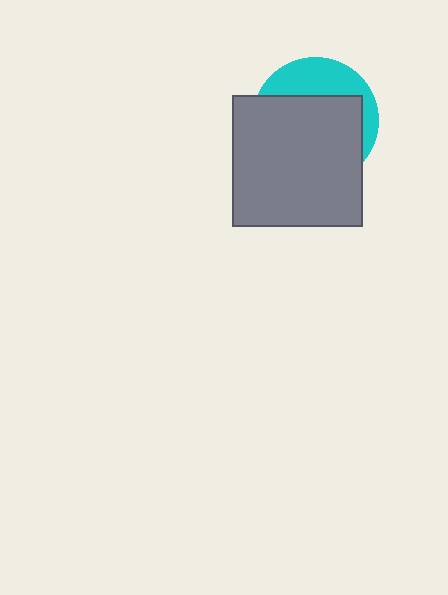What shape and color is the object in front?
The object in front is a gray square.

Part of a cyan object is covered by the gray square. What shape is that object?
It is a circle.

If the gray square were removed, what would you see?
You would see the complete cyan circle.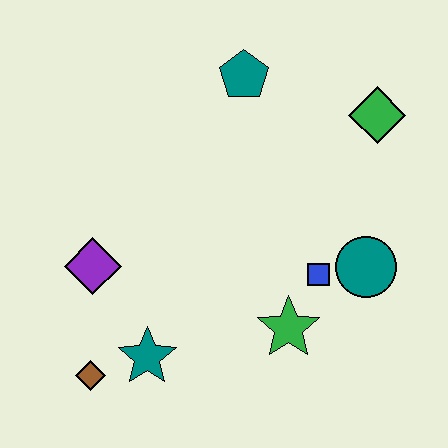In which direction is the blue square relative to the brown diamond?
The blue square is to the right of the brown diamond.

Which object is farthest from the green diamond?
The brown diamond is farthest from the green diamond.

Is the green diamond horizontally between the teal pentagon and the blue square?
No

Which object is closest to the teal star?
The brown diamond is closest to the teal star.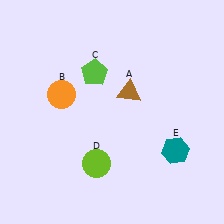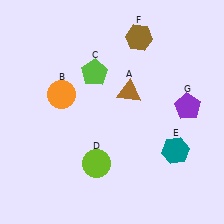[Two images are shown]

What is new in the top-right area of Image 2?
A brown hexagon (F) was added in the top-right area of Image 2.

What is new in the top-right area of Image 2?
A purple pentagon (G) was added in the top-right area of Image 2.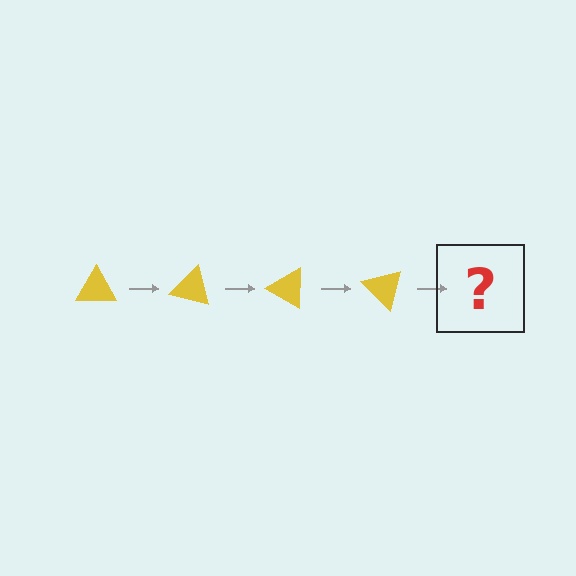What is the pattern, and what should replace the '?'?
The pattern is that the triangle rotates 15 degrees each step. The '?' should be a yellow triangle rotated 60 degrees.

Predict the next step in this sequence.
The next step is a yellow triangle rotated 60 degrees.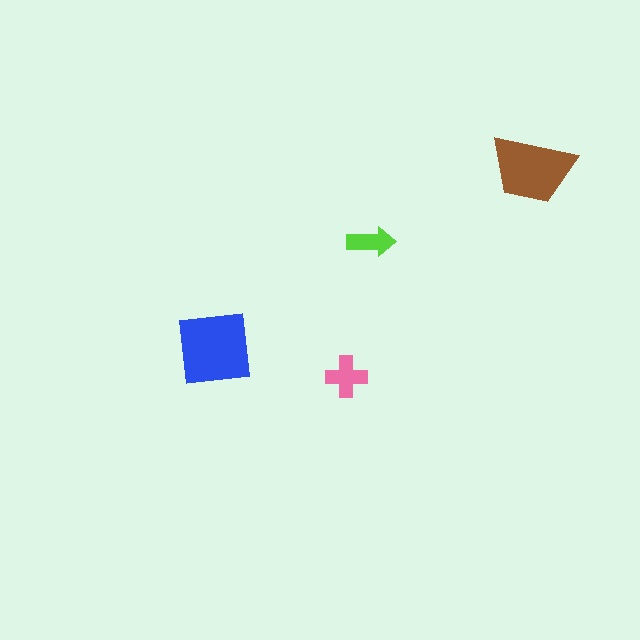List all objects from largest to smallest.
The blue square, the brown trapezoid, the pink cross, the lime arrow.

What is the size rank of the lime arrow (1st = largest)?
4th.